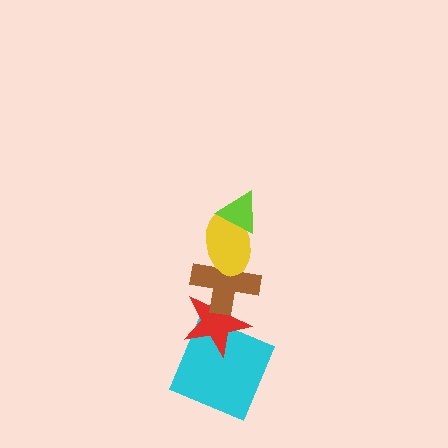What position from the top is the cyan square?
The cyan square is 5th from the top.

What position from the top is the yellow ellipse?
The yellow ellipse is 2nd from the top.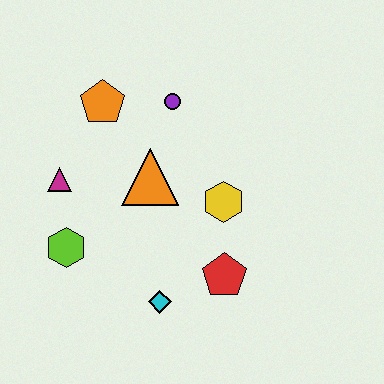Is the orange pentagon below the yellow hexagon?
No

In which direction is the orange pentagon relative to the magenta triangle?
The orange pentagon is above the magenta triangle.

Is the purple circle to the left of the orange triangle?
No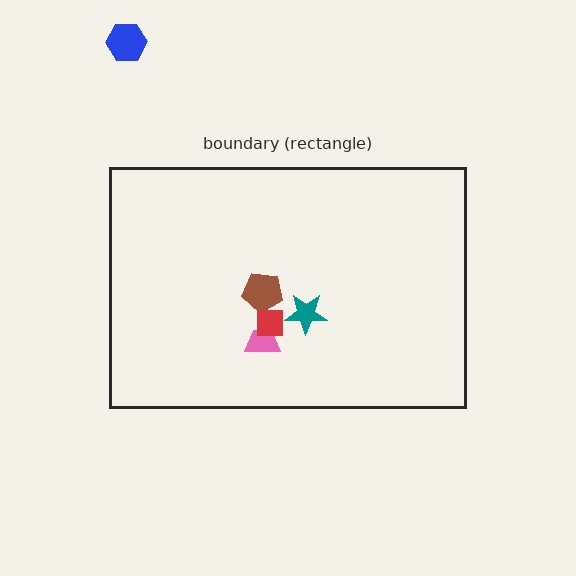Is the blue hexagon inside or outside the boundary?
Outside.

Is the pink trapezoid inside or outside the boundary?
Inside.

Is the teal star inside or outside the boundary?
Inside.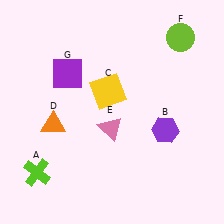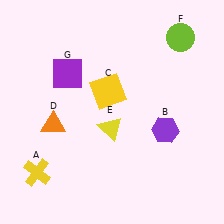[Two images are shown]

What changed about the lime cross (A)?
In Image 1, A is lime. In Image 2, it changed to yellow.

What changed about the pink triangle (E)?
In Image 1, E is pink. In Image 2, it changed to yellow.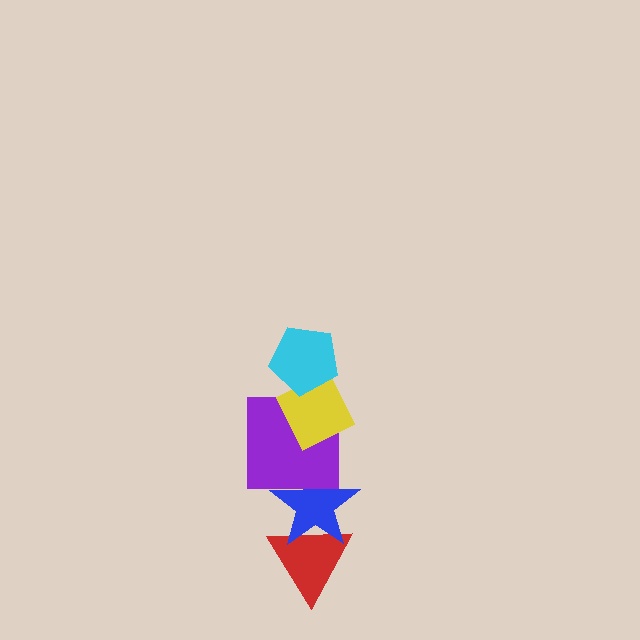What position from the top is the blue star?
The blue star is 4th from the top.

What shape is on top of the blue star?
The purple square is on top of the blue star.